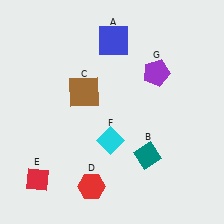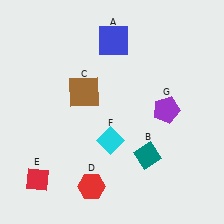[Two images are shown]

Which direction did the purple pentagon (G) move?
The purple pentagon (G) moved down.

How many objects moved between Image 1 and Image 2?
1 object moved between the two images.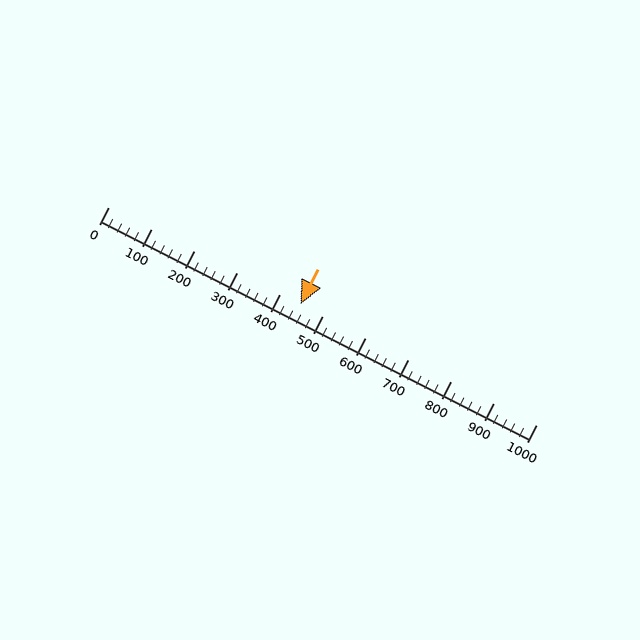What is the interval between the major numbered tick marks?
The major tick marks are spaced 100 units apart.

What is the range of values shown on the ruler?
The ruler shows values from 0 to 1000.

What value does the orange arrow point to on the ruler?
The orange arrow points to approximately 448.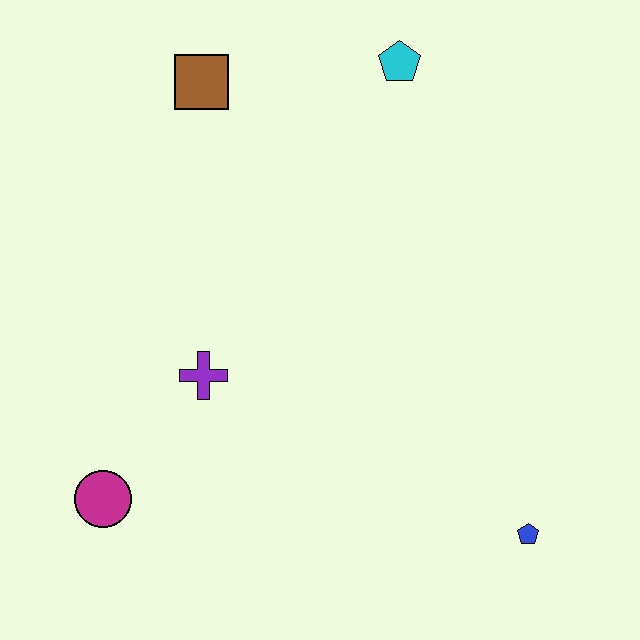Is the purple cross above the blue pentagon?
Yes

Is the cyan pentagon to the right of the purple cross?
Yes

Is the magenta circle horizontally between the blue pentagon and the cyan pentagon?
No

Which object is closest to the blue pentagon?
The purple cross is closest to the blue pentagon.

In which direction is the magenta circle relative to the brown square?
The magenta circle is below the brown square.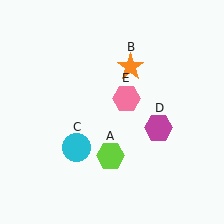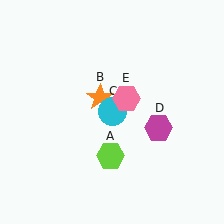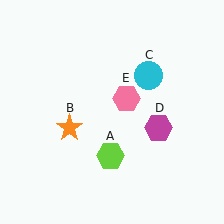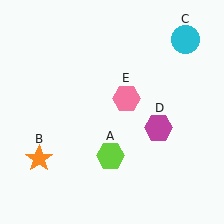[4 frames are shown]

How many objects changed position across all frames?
2 objects changed position: orange star (object B), cyan circle (object C).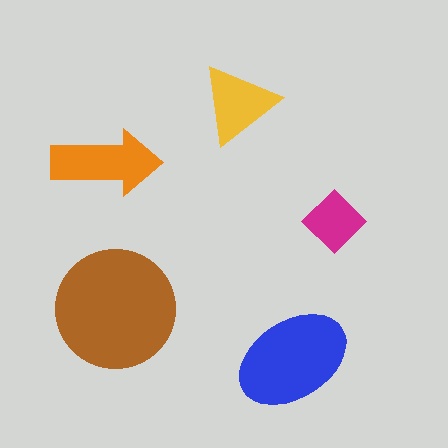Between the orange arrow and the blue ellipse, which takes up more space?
The blue ellipse.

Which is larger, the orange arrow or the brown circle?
The brown circle.